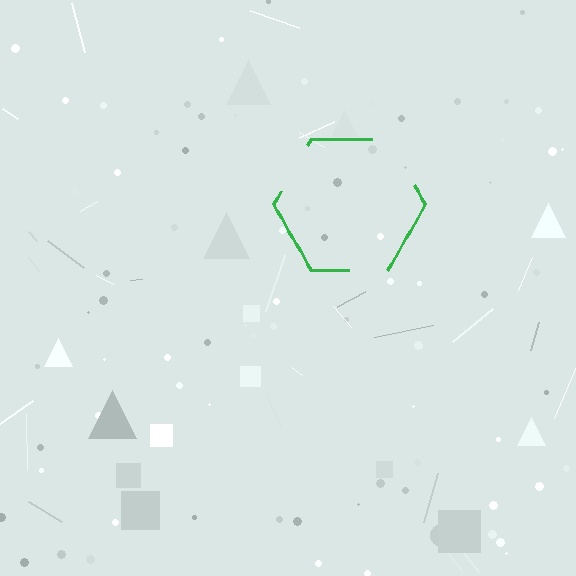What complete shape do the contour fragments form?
The contour fragments form a hexagon.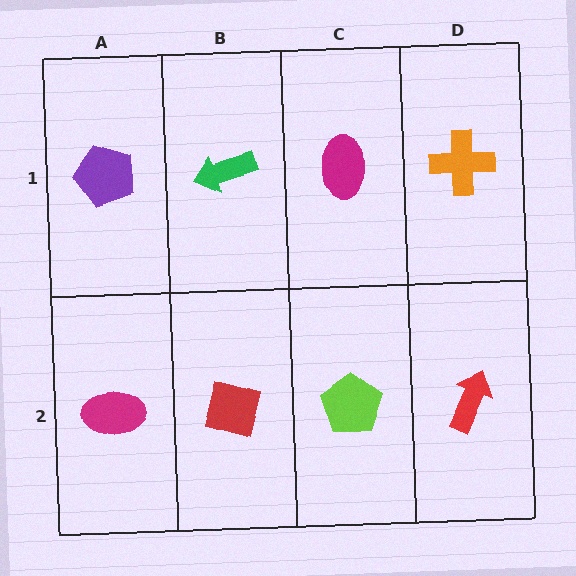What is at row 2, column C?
A lime pentagon.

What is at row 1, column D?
An orange cross.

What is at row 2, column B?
A red square.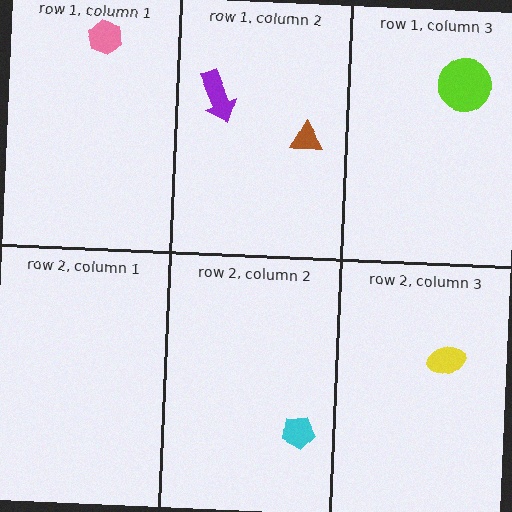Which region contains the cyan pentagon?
The row 2, column 2 region.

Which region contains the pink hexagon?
The row 1, column 1 region.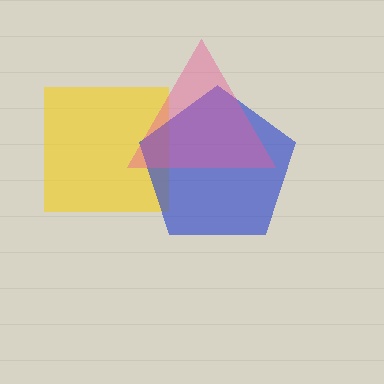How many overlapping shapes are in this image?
There are 3 overlapping shapes in the image.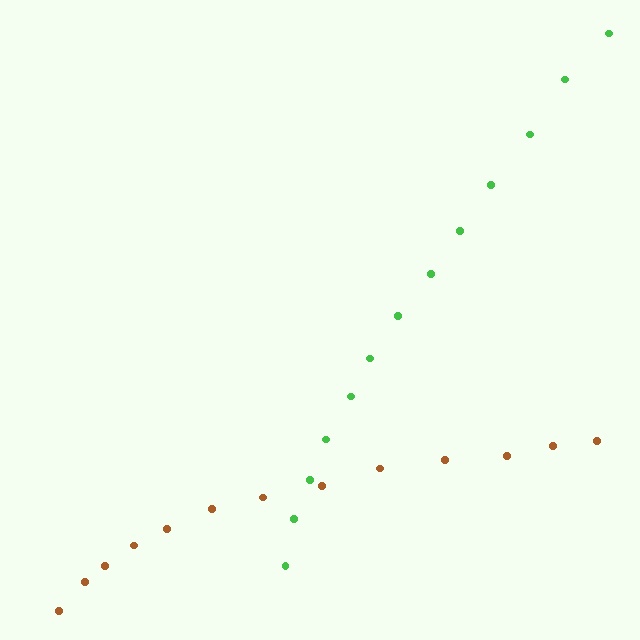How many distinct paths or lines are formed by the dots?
There are 2 distinct paths.